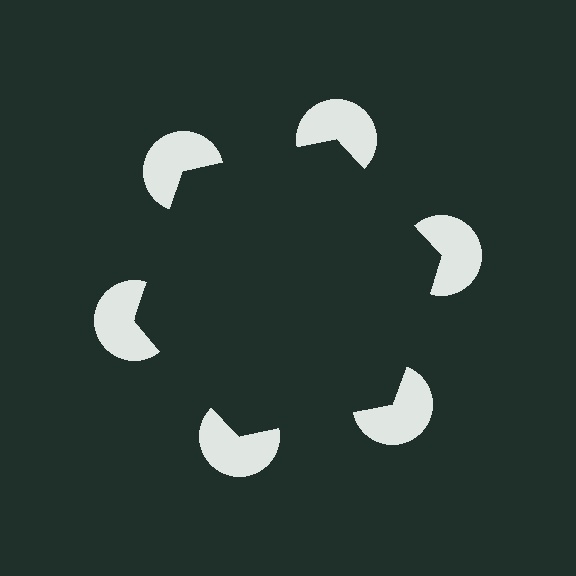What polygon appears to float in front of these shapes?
An illusory hexagon — its edges are inferred from the aligned wedge cuts in the pac-man discs, not physically drawn.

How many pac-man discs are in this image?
There are 6 — one at each vertex of the illusory hexagon.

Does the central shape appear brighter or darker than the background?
It typically appears slightly darker than the background, even though no actual brightness change is drawn.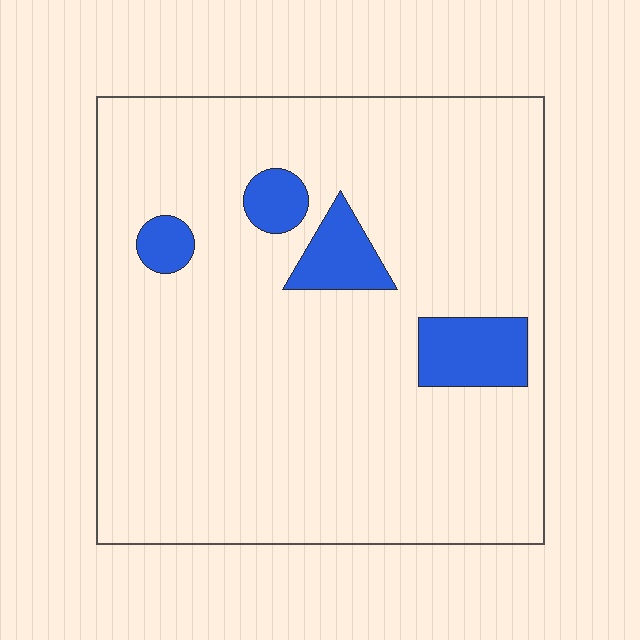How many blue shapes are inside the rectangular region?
4.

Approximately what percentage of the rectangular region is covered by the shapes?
Approximately 10%.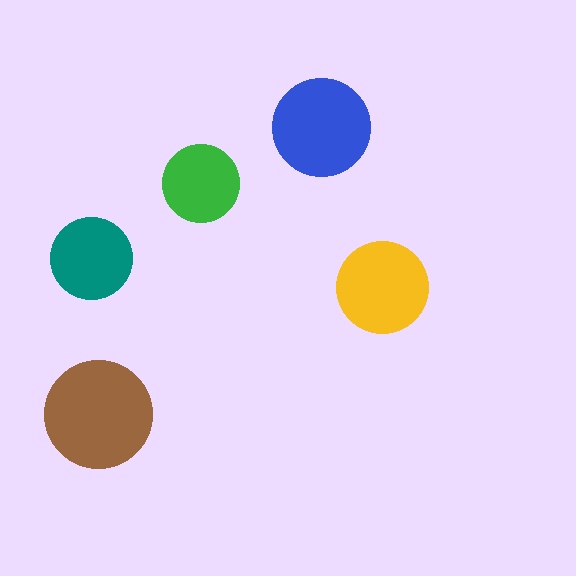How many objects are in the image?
There are 5 objects in the image.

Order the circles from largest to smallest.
the brown one, the blue one, the yellow one, the teal one, the green one.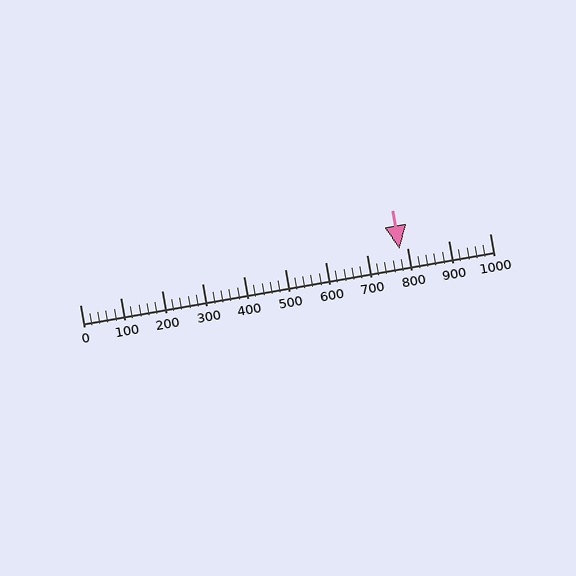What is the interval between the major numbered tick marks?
The major tick marks are spaced 100 units apart.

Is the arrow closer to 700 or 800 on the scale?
The arrow is closer to 800.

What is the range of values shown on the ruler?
The ruler shows values from 0 to 1000.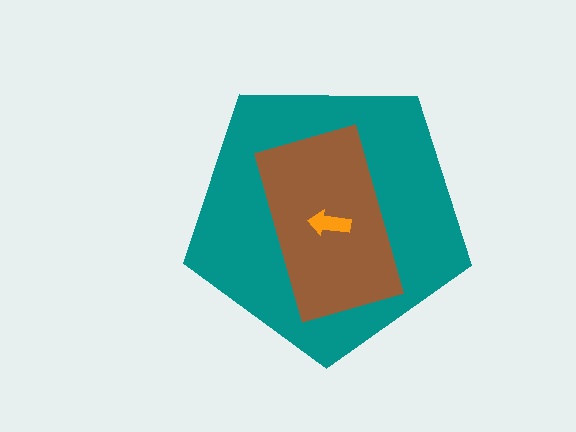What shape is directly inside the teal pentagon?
The brown rectangle.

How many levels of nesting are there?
3.